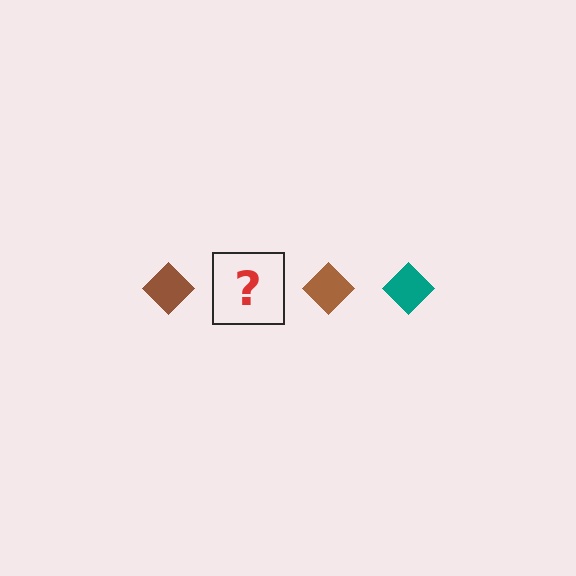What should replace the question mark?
The question mark should be replaced with a teal diamond.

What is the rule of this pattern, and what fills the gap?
The rule is that the pattern cycles through brown, teal diamonds. The gap should be filled with a teal diamond.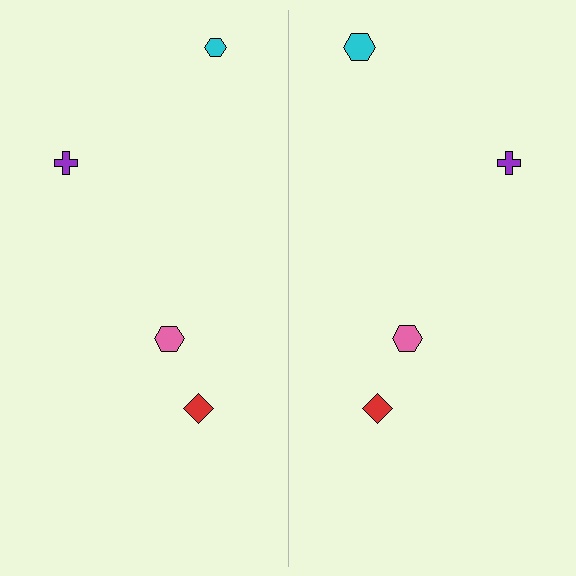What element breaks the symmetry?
The cyan hexagon on the right side has a different size than its mirror counterpart.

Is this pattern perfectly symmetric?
No, the pattern is not perfectly symmetric. The cyan hexagon on the right side has a different size than its mirror counterpart.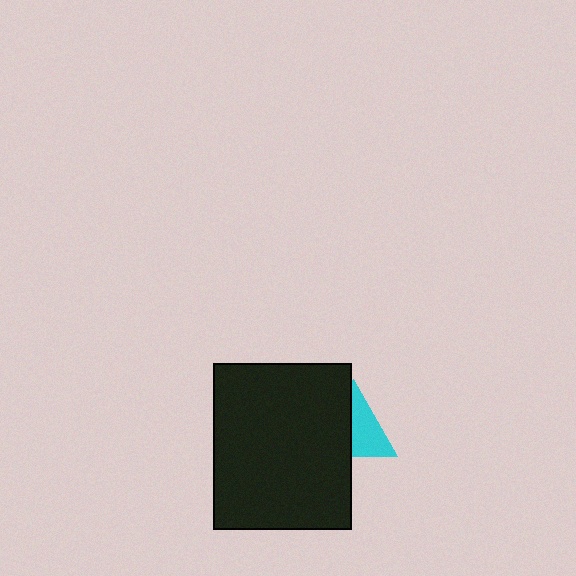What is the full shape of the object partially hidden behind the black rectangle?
The partially hidden object is a cyan triangle.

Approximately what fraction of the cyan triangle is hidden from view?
Roughly 46% of the cyan triangle is hidden behind the black rectangle.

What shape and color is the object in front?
The object in front is a black rectangle.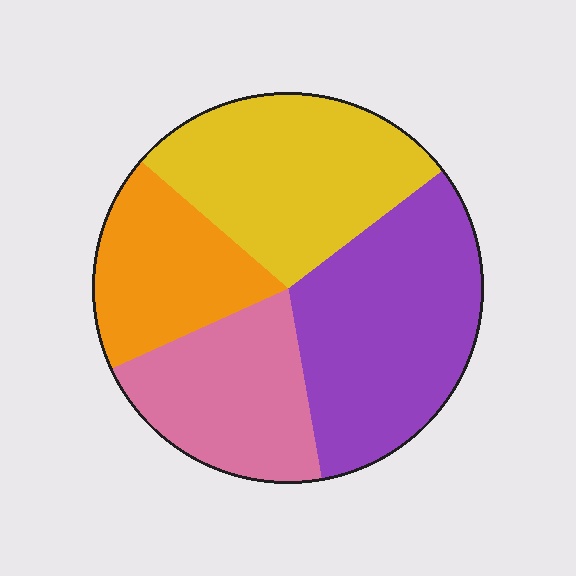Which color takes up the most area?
Purple, at roughly 30%.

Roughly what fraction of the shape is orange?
Orange covers about 20% of the shape.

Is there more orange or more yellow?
Yellow.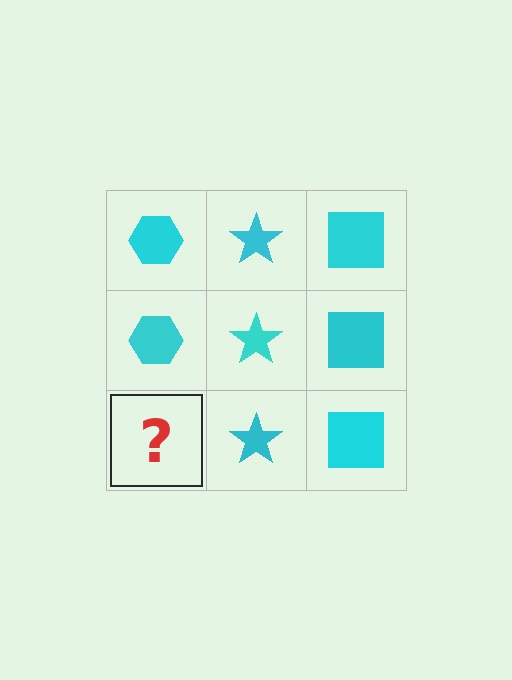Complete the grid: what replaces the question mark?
The question mark should be replaced with a cyan hexagon.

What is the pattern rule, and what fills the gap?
The rule is that each column has a consistent shape. The gap should be filled with a cyan hexagon.